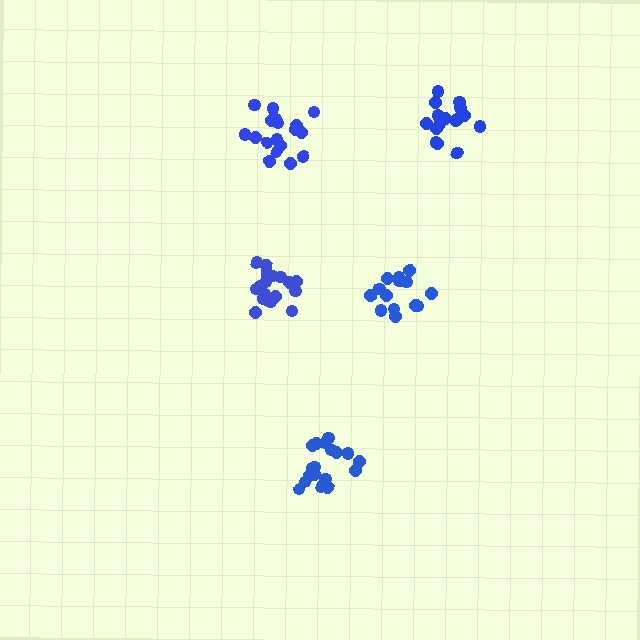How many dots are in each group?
Group 1: 18 dots, Group 2: 16 dots, Group 3: 19 dots, Group 4: 18 dots, Group 5: 15 dots (86 total).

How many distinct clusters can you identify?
There are 5 distinct clusters.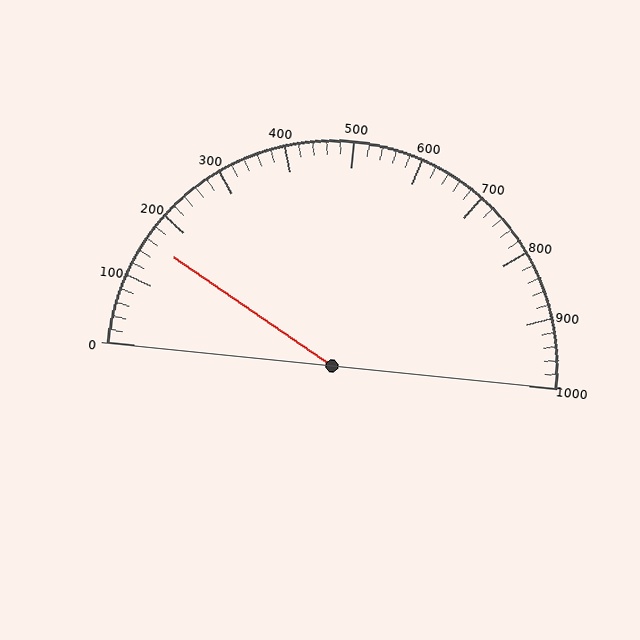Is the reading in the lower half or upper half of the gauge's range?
The reading is in the lower half of the range (0 to 1000).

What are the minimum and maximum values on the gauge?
The gauge ranges from 0 to 1000.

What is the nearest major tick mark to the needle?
The nearest major tick mark is 200.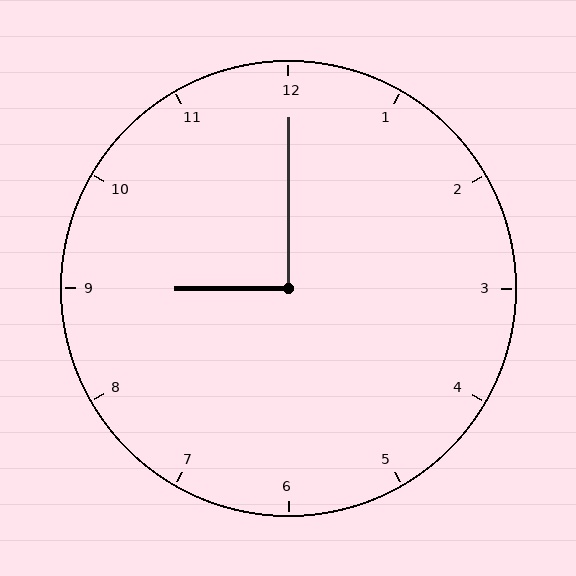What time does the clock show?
9:00.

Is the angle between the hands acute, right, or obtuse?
It is right.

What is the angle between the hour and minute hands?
Approximately 90 degrees.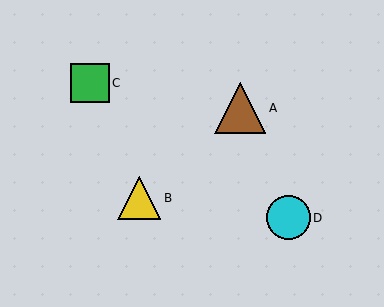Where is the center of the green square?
The center of the green square is at (90, 83).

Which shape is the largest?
The brown triangle (labeled A) is the largest.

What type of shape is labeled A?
Shape A is a brown triangle.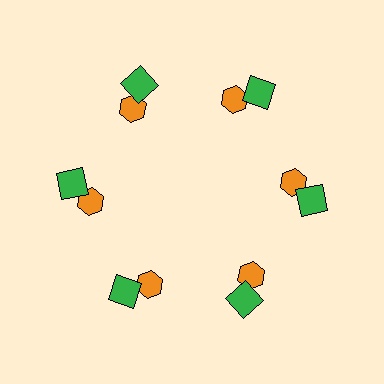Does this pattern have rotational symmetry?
Yes, this pattern has 6-fold rotational symmetry. It looks the same after rotating 60 degrees around the center.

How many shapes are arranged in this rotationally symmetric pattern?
There are 12 shapes, arranged in 6 groups of 2.